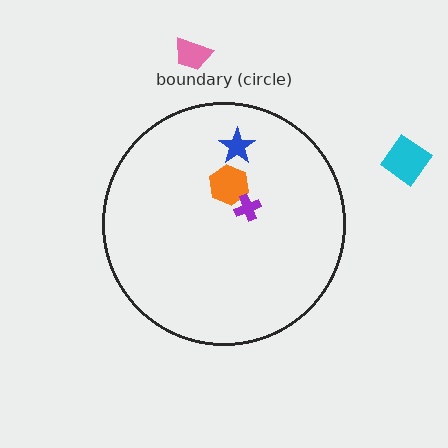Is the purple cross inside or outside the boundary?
Inside.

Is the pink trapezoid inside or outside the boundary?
Outside.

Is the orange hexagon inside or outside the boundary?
Inside.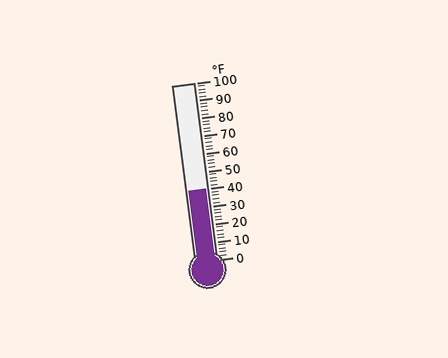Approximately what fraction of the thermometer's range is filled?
The thermometer is filled to approximately 40% of its range.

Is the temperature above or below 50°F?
The temperature is below 50°F.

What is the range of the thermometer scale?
The thermometer scale ranges from 0°F to 100°F.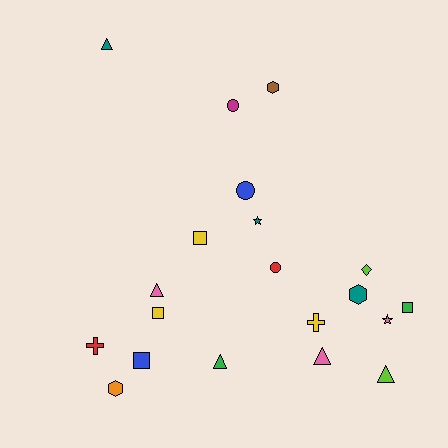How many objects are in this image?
There are 20 objects.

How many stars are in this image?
There are 2 stars.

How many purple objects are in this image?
There are no purple objects.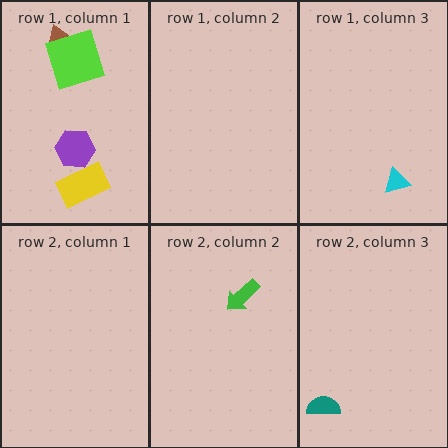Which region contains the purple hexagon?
The row 1, column 1 region.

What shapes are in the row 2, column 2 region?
The green arrow.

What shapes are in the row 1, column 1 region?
The yellow rectangle, the purple hexagon, the brown trapezoid, the lime square.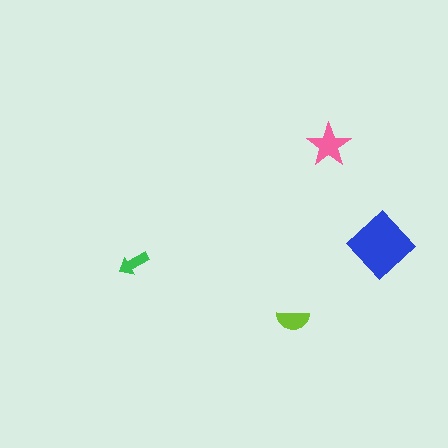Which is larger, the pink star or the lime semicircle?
The pink star.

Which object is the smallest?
The green arrow.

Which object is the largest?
The blue diamond.